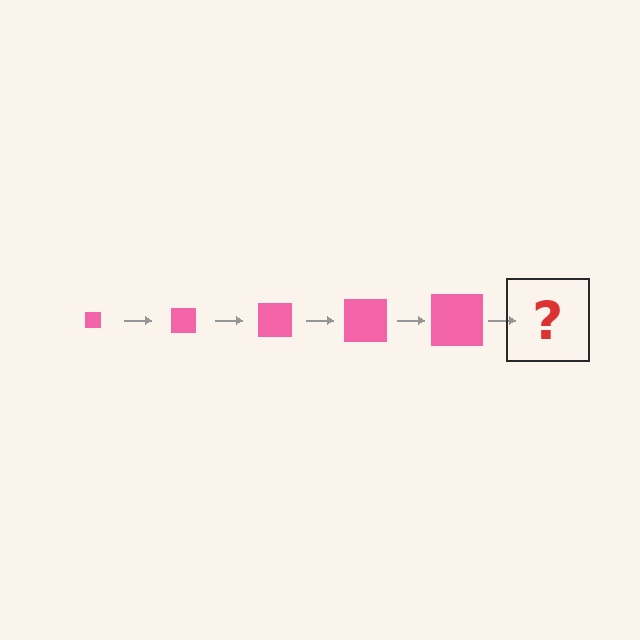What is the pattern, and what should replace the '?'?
The pattern is that the square gets progressively larger each step. The '?' should be a pink square, larger than the previous one.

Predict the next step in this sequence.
The next step is a pink square, larger than the previous one.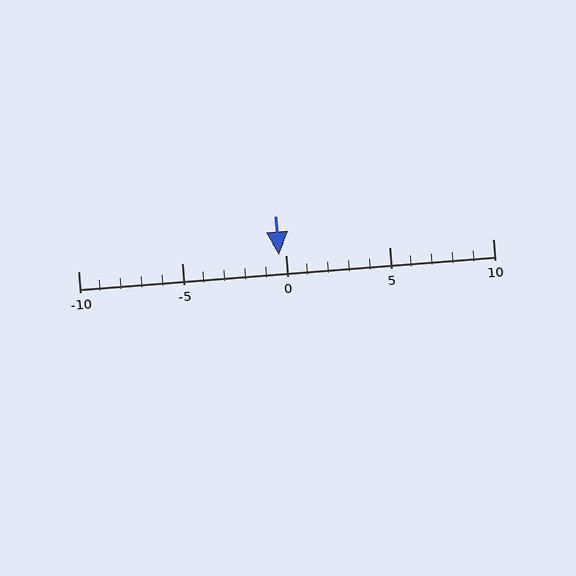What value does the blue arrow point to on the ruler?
The blue arrow points to approximately 0.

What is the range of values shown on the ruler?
The ruler shows values from -10 to 10.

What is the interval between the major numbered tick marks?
The major tick marks are spaced 5 units apart.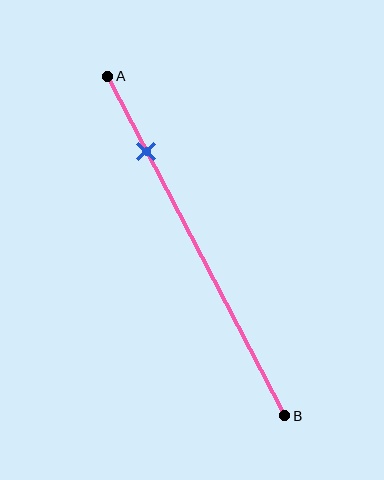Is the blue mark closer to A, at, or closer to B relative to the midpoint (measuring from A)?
The blue mark is closer to point A than the midpoint of segment AB.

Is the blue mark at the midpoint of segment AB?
No, the mark is at about 20% from A, not at the 50% midpoint.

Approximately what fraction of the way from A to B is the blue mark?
The blue mark is approximately 20% of the way from A to B.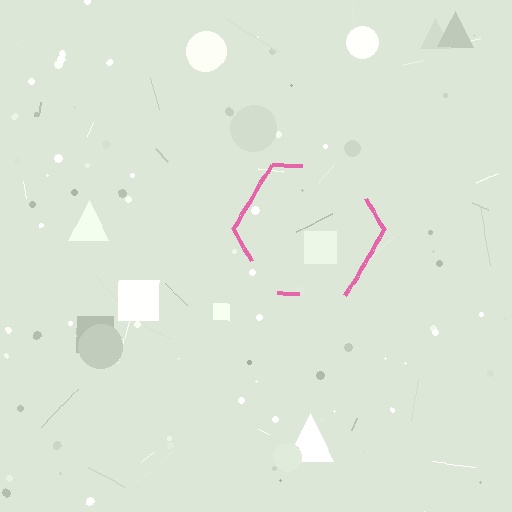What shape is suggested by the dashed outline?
The dashed outline suggests a hexagon.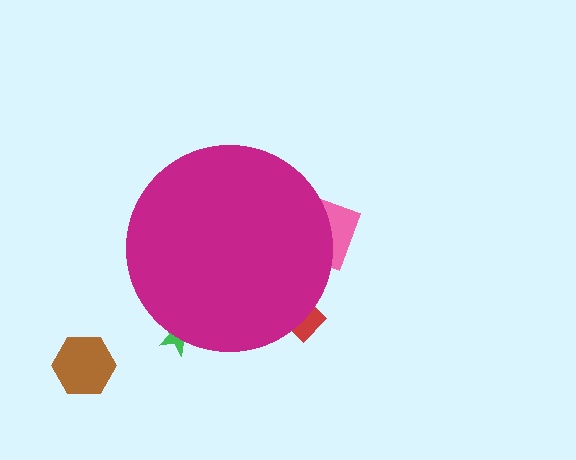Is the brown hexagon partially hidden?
No, the brown hexagon is fully visible.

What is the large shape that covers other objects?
A magenta circle.